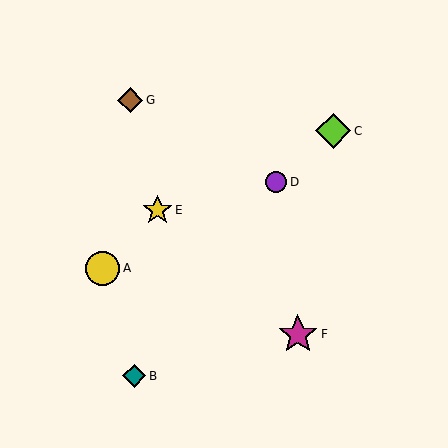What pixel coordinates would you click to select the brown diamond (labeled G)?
Click at (130, 100) to select the brown diamond G.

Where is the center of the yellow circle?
The center of the yellow circle is at (103, 268).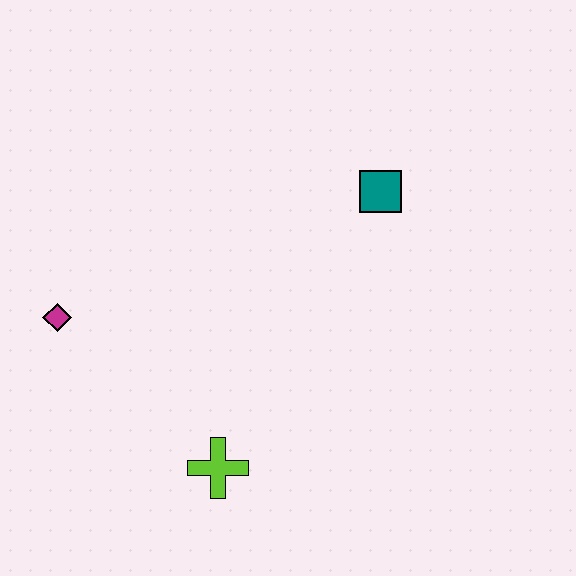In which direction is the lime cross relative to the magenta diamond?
The lime cross is to the right of the magenta diamond.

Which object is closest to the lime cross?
The magenta diamond is closest to the lime cross.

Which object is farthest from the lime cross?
The teal square is farthest from the lime cross.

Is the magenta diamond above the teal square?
No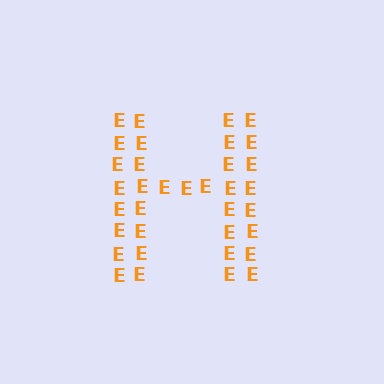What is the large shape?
The large shape is the letter H.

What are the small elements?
The small elements are letter E's.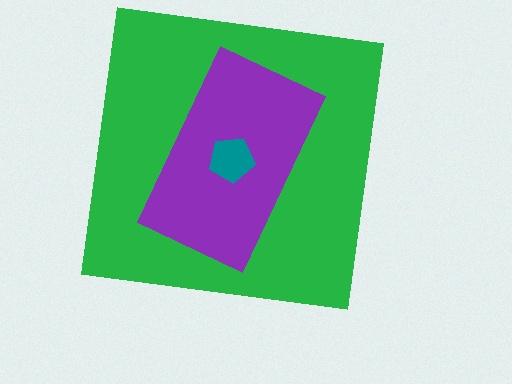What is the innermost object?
The teal pentagon.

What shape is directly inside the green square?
The purple rectangle.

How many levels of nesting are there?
3.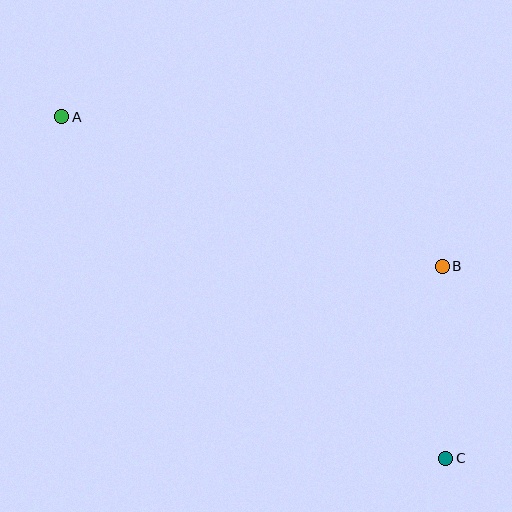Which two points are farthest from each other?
Points A and C are farthest from each other.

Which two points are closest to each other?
Points B and C are closest to each other.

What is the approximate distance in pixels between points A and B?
The distance between A and B is approximately 409 pixels.